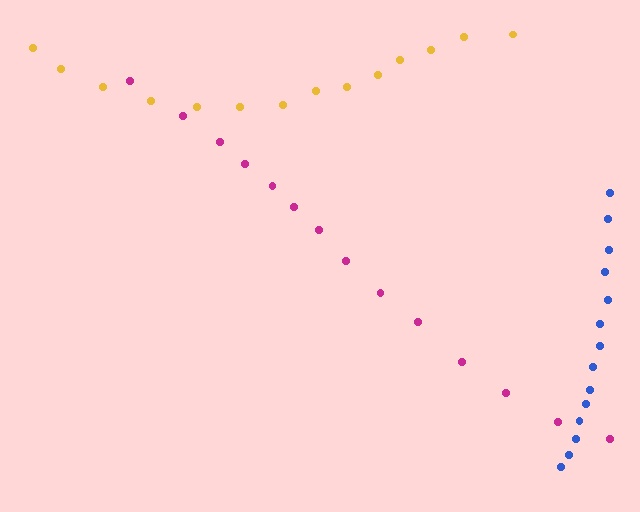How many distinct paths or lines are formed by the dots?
There are 3 distinct paths.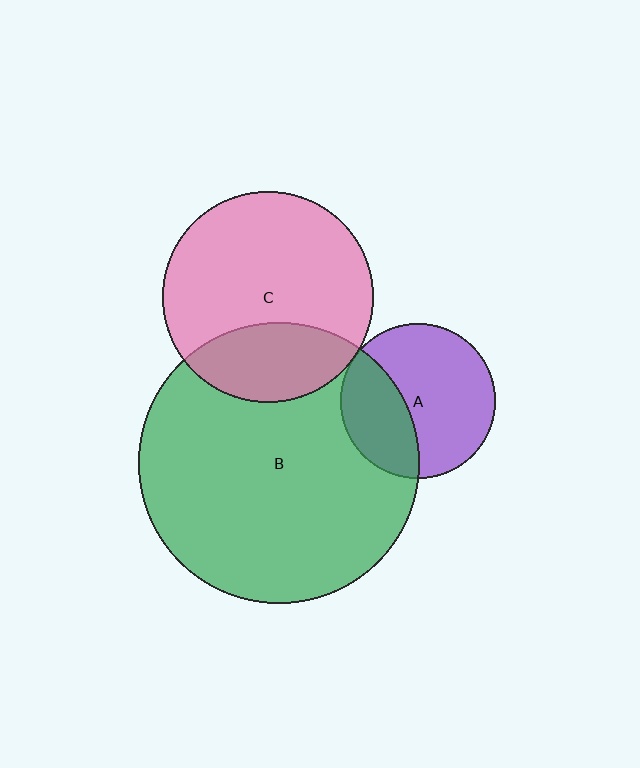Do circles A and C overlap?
Yes.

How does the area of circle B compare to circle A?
Approximately 3.3 times.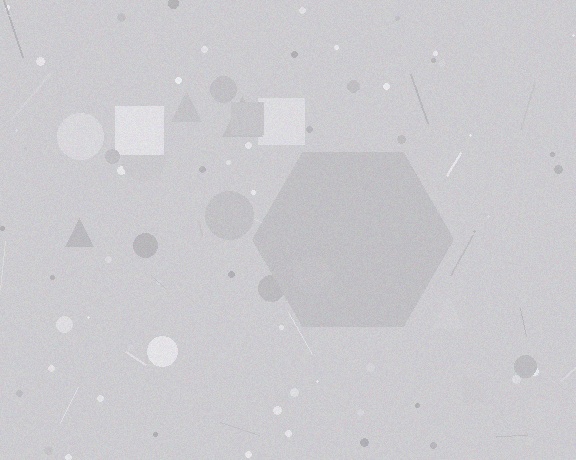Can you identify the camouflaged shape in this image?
The camouflaged shape is a hexagon.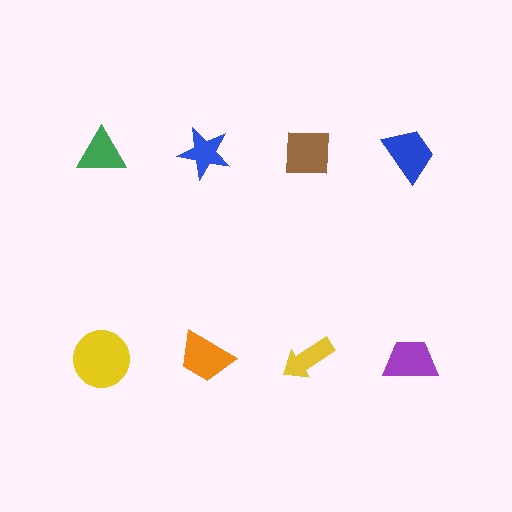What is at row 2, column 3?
A yellow arrow.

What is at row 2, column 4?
A purple trapezoid.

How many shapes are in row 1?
4 shapes.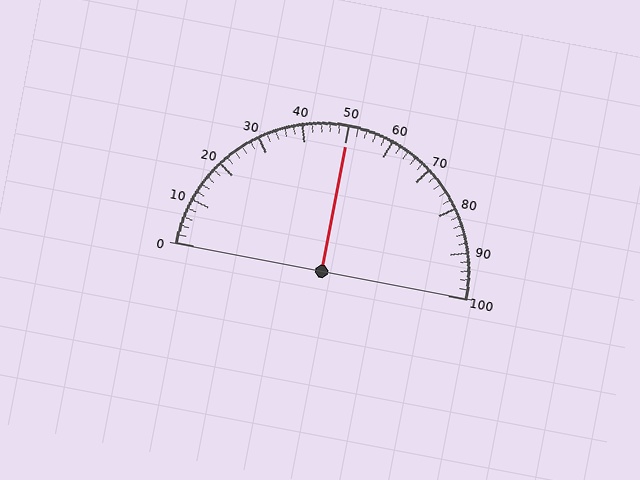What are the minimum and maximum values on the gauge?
The gauge ranges from 0 to 100.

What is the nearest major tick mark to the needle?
The nearest major tick mark is 50.